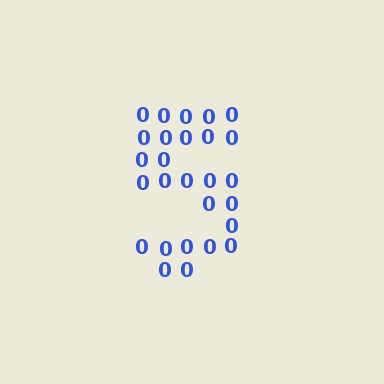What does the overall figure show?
The overall figure shows the digit 5.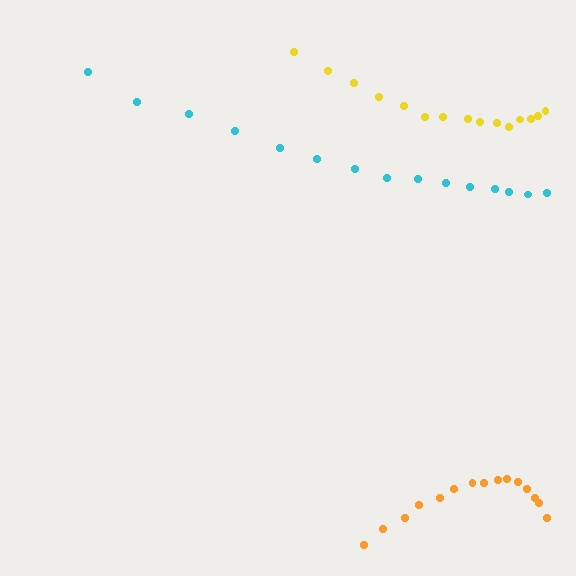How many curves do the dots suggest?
There are 3 distinct paths.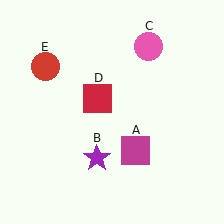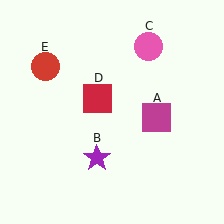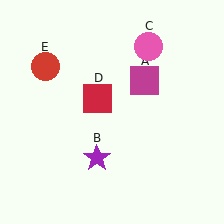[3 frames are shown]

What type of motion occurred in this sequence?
The magenta square (object A) rotated counterclockwise around the center of the scene.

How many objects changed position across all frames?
1 object changed position: magenta square (object A).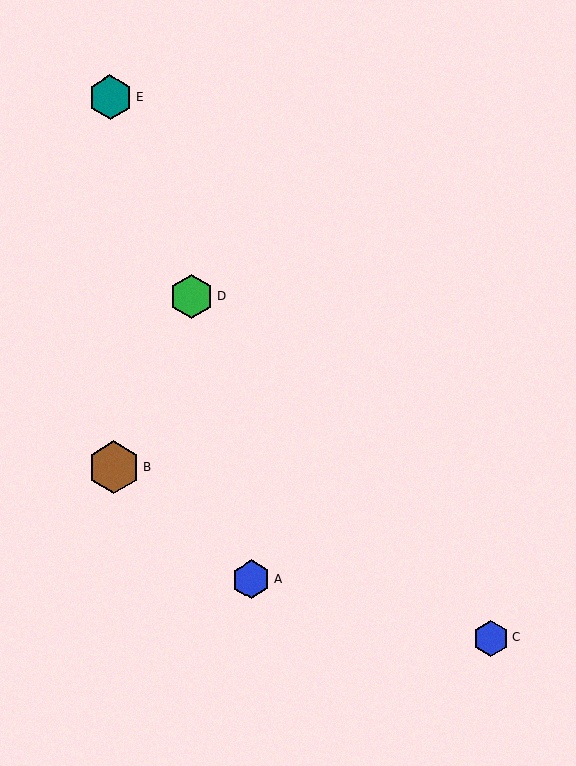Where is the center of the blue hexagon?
The center of the blue hexagon is at (251, 579).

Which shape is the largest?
The brown hexagon (labeled B) is the largest.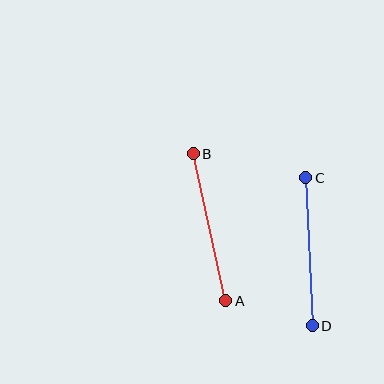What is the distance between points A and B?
The distance is approximately 151 pixels.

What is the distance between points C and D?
The distance is approximately 148 pixels.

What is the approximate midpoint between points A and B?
The midpoint is at approximately (210, 227) pixels.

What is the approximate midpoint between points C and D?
The midpoint is at approximately (309, 252) pixels.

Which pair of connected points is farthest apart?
Points A and B are farthest apart.